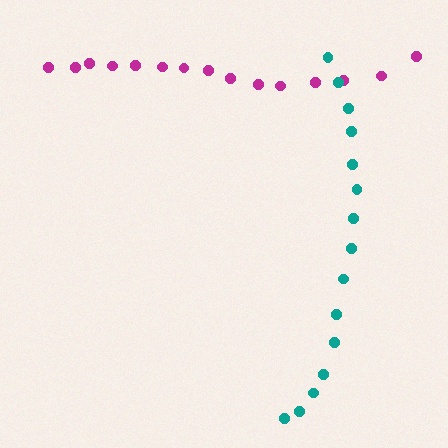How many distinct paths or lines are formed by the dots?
There are 2 distinct paths.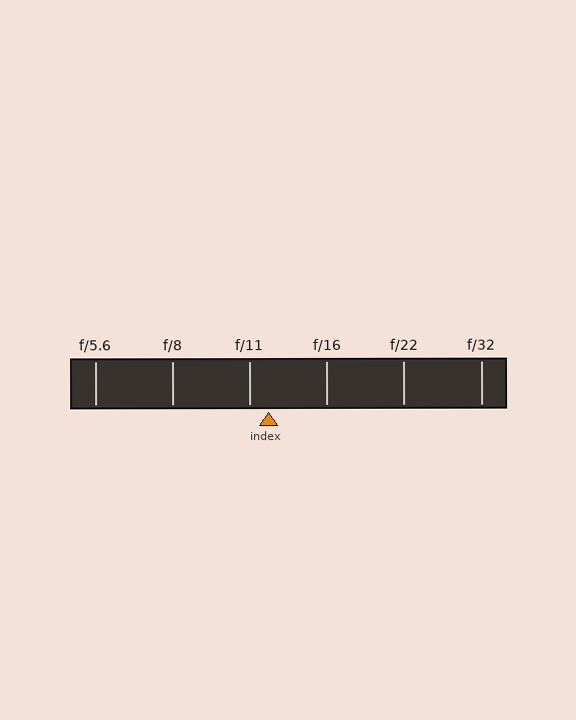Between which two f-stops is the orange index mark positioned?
The index mark is between f/11 and f/16.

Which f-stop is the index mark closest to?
The index mark is closest to f/11.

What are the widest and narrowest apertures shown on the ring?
The widest aperture shown is f/5.6 and the narrowest is f/32.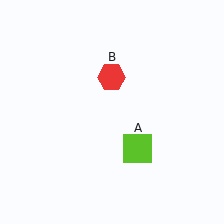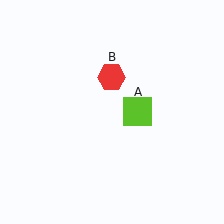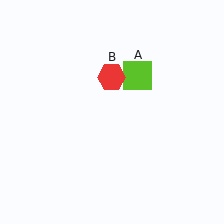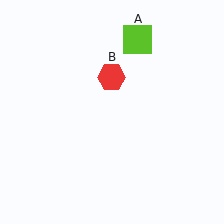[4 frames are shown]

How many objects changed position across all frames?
1 object changed position: lime square (object A).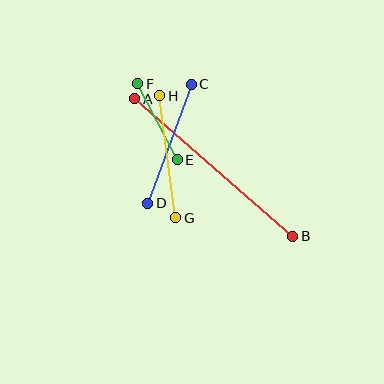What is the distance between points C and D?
The distance is approximately 127 pixels.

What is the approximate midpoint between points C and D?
The midpoint is at approximately (169, 144) pixels.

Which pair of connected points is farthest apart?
Points A and B are farthest apart.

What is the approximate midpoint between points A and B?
The midpoint is at approximately (214, 167) pixels.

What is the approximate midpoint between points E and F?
The midpoint is at approximately (158, 122) pixels.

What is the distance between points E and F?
The distance is approximately 86 pixels.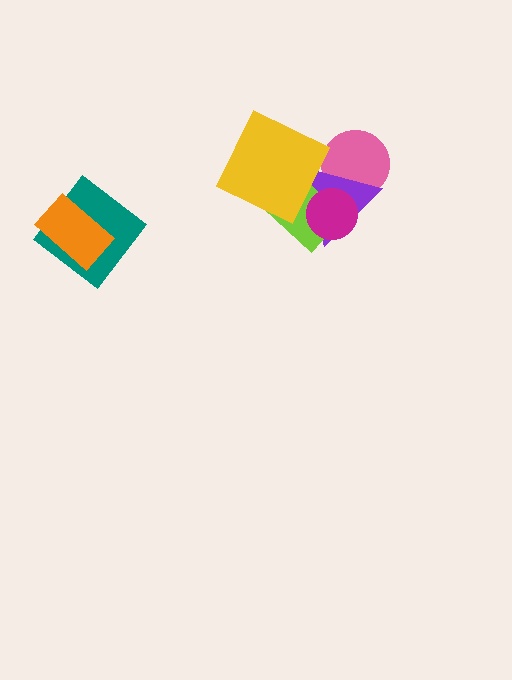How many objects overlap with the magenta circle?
2 objects overlap with the magenta circle.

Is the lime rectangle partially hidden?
Yes, it is partially covered by another shape.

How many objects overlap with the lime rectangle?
3 objects overlap with the lime rectangle.